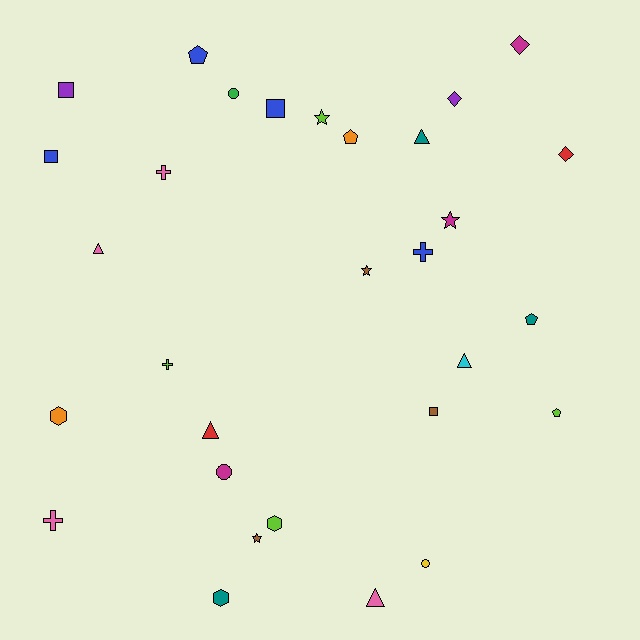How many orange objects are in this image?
There are 2 orange objects.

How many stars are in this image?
There are 4 stars.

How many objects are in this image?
There are 30 objects.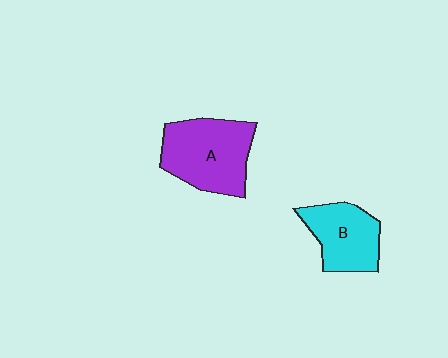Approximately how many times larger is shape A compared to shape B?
Approximately 1.4 times.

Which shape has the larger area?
Shape A (purple).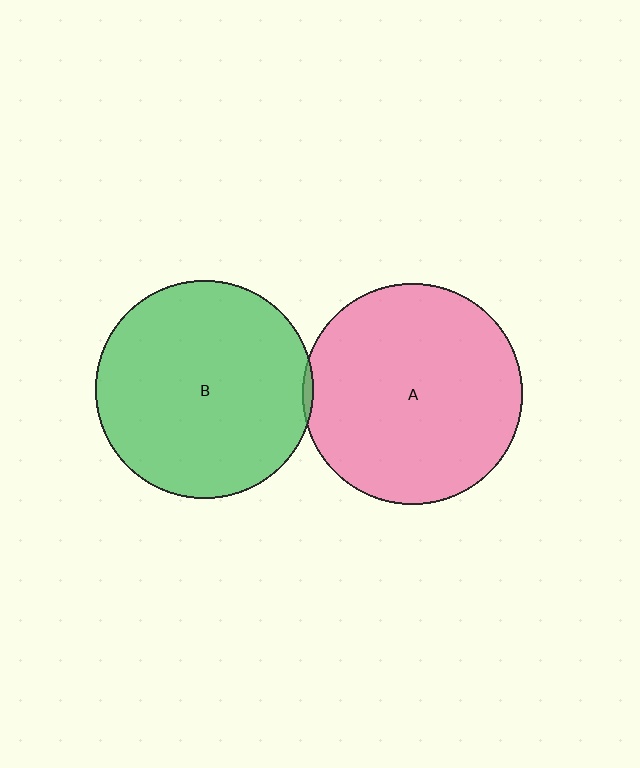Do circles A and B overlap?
Yes.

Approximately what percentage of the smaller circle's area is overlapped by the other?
Approximately 5%.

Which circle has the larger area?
Circle A (pink).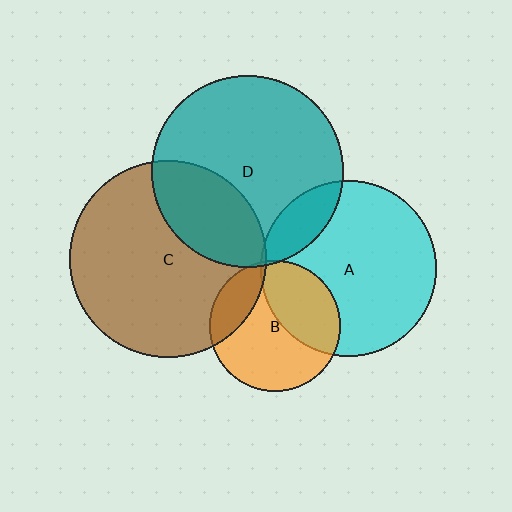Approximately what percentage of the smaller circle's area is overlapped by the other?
Approximately 35%.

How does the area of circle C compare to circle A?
Approximately 1.3 times.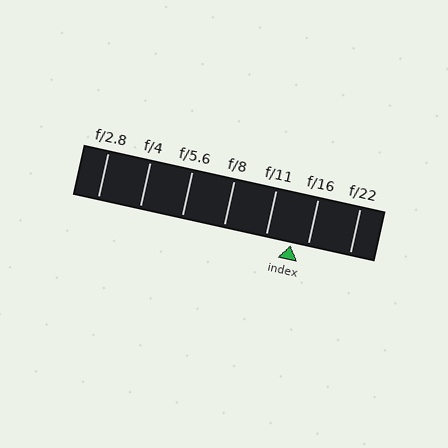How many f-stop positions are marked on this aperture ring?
There are 7 f-stop positions marked.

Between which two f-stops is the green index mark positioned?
The index mark is between f/11 and f/16.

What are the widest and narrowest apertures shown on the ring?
The widest aperture shown is f/2.8 and the narrowest is f/22.